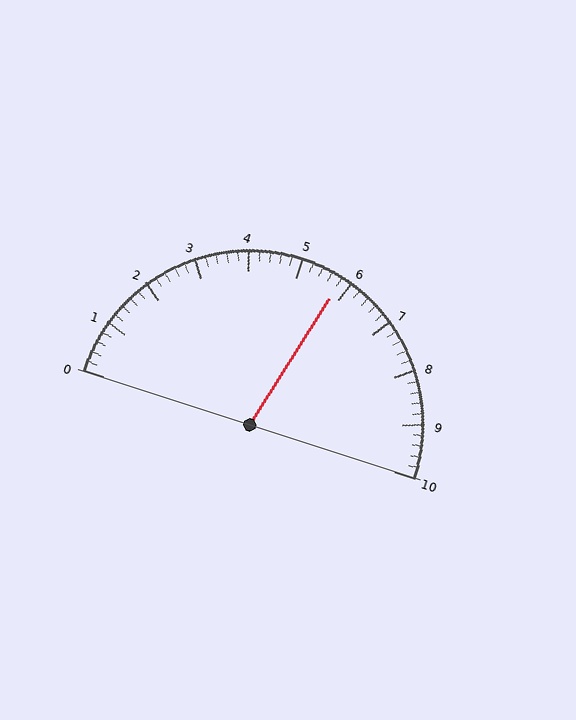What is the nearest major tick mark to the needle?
The nearest major tick mark is 6.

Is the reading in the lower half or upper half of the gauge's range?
The reading is in the upper half of the range (0 to 10).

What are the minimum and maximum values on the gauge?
The gauge ranges from 0 to 10.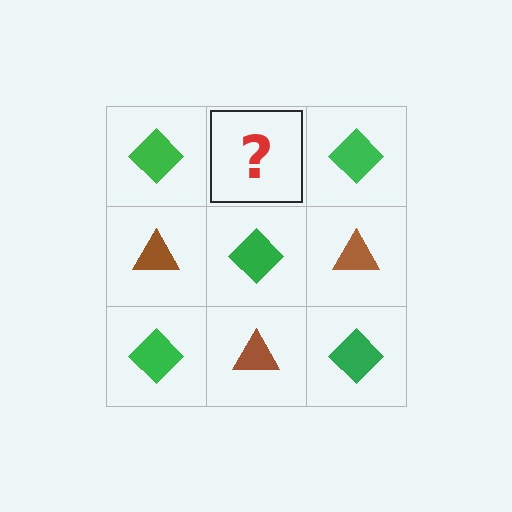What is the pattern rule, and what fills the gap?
The rule is that it alternates green diamond and brown triangle in a checkerboard pattern. The gap should be filled with a brown triangle.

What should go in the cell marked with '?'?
The missing cell should contain a brown triangle.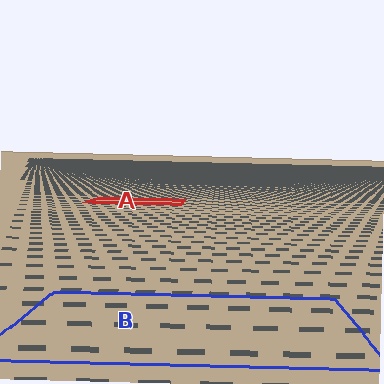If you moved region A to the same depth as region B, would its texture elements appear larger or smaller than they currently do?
They would appear larger. At a closer depth, the same texture elements are projected at a bigger on-screen size.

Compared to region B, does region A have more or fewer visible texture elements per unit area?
Region A has more texture elements per unit area — they are packed more densely because it is farther away.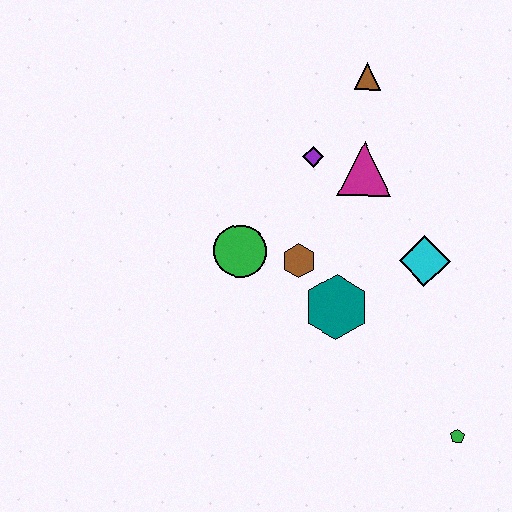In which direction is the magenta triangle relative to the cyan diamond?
The magenta triangle is above the cyan diamond.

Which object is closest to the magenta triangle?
The purple diamond is closest to the magenta triangle.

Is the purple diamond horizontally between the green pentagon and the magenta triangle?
No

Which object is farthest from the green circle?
The green pentagon is farthest from the green circle.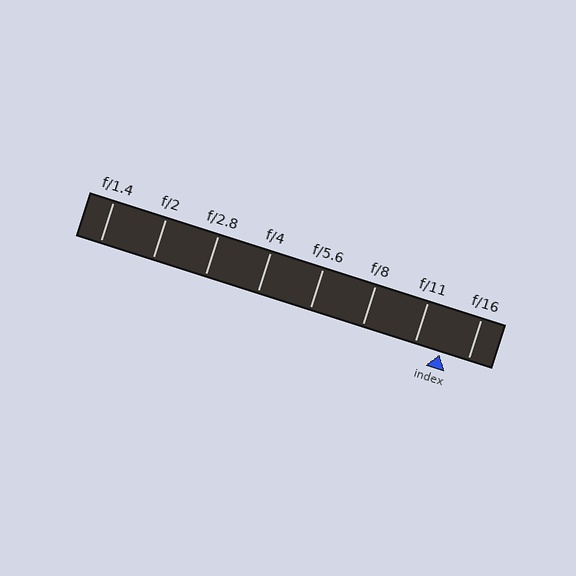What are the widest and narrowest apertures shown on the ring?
The widest aperture shown is f/1.4 and the narrowest is f/16.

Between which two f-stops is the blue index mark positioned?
The index mark is between f/11 and f/16.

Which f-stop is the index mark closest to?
The index mark is closest to f/11.